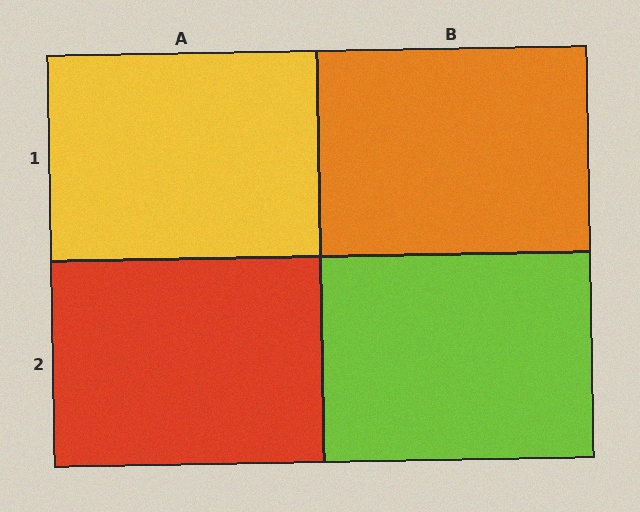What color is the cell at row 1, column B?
Orange.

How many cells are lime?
1 cell is lime.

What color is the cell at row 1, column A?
Yellow.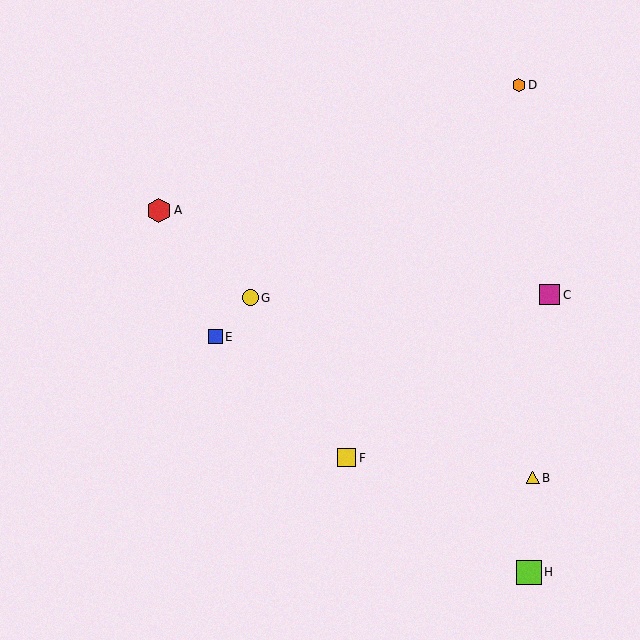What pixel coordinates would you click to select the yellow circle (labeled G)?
Click at (250, 298) to select the yellow circle G.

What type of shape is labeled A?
Shape A is a red hexagon.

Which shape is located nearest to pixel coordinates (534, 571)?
The lime square (labeled H) at (529, 573) is nearest to that location.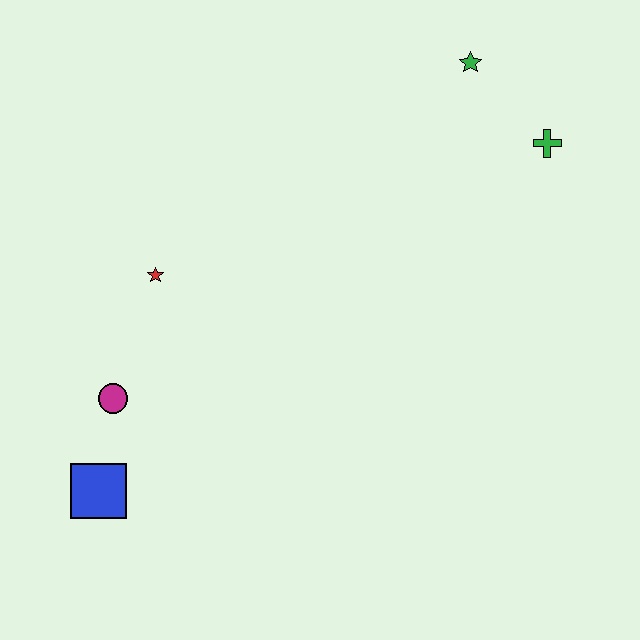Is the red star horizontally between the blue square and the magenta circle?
No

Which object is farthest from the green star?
The blue square is farthest from the green star.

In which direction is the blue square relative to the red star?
The blue square is below the red star.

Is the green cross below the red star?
No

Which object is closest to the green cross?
The green star is closest to the green cross.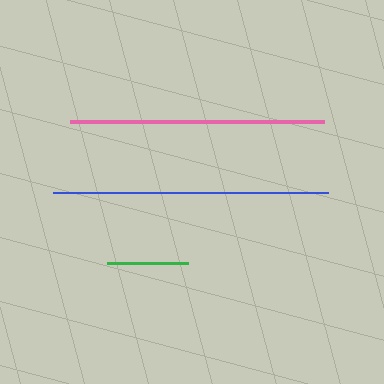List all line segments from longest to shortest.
From longest to shortest: blue, pink, green.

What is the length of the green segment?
The green segment is approximately 81 pixels long.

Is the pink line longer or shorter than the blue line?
The blue line is longer than the pink line.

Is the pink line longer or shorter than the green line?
The pink line is longer than the green line.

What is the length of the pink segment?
The pink segment is approximately 253 pixels long.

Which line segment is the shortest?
The green line is the shortest at approximately 81 pixels.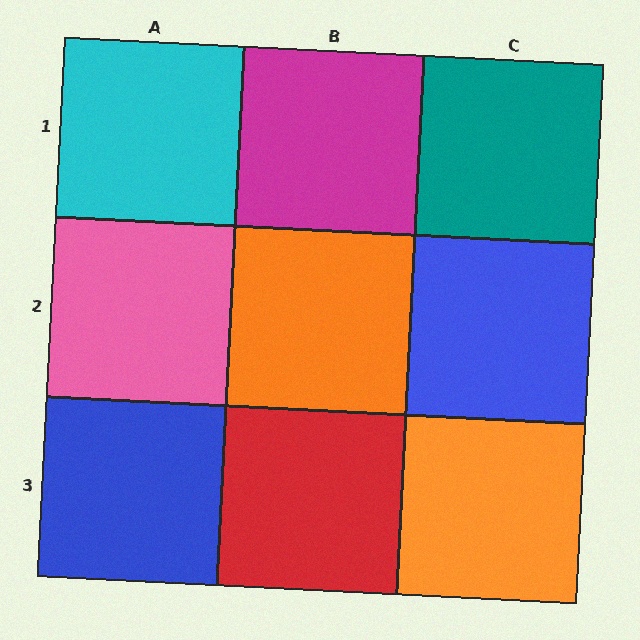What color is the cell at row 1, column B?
Magenta.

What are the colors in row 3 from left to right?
Blue, red, orange.